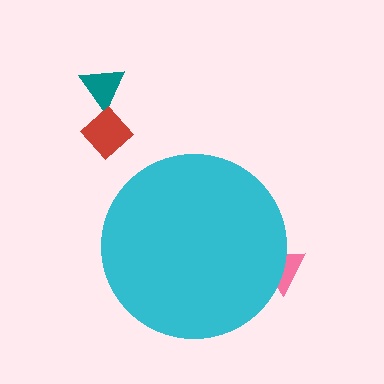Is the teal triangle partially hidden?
No, the teal triangle is fully visible.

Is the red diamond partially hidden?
No, the red diamond is fully visible.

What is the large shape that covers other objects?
A cyan circle.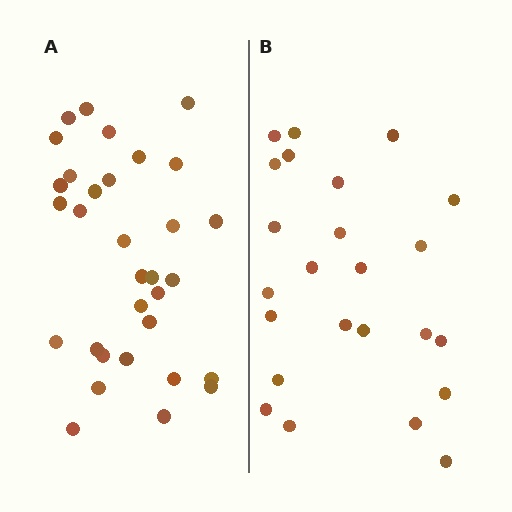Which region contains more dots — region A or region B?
Region A (the left region) has more dots.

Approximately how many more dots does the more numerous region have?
Region A has roughly 8 or so more dots than region B.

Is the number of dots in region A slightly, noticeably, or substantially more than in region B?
Region A has noticeably more, but not dramatically so. The ratio is roughly 1.3 to 1.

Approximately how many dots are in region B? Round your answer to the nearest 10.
About 20 dots. (The exact count is 24, which rounds to 20.)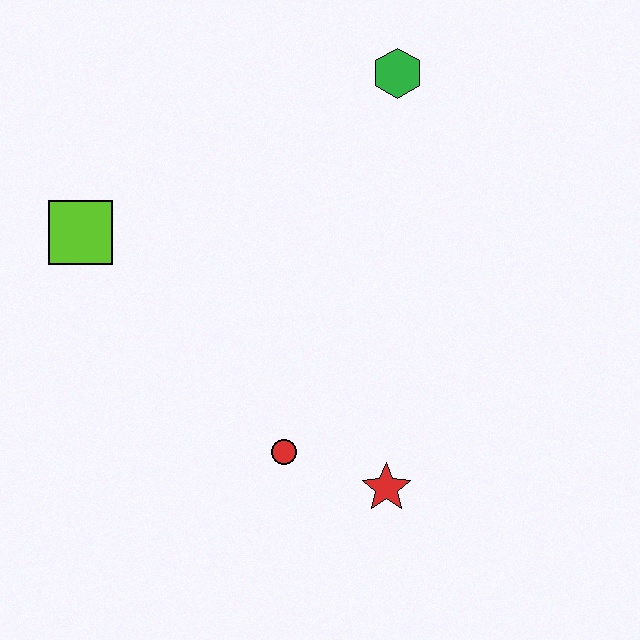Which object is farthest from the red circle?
The green hexagon is farthest from the red circle.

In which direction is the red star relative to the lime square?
The red star is to the right of the lime square.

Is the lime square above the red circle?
Yes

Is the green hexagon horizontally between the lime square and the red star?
No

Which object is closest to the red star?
The red circle is closest to the red star.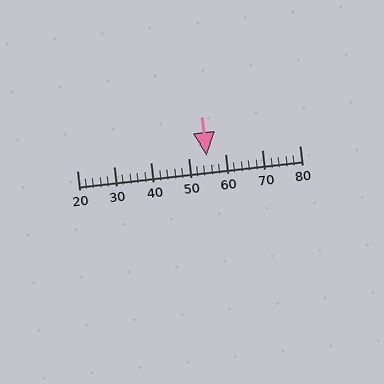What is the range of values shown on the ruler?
The ruler shows values from 20 to 80.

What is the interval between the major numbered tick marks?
The major tick marks are spaced 10 units apart.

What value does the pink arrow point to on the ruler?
The pink arrow points to approximately 55.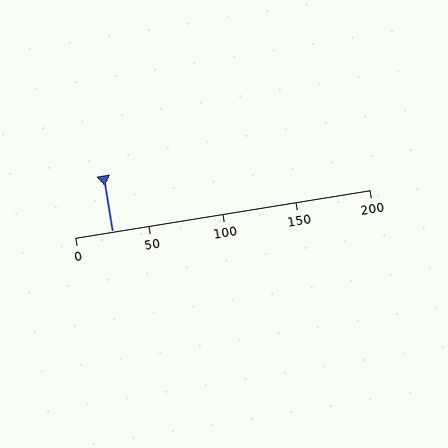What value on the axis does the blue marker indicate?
The marker indicates approximately 25.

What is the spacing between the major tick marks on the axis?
The major ticks are spaced 50 apart.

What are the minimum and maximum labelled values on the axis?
The axis runs from 0 to 200.